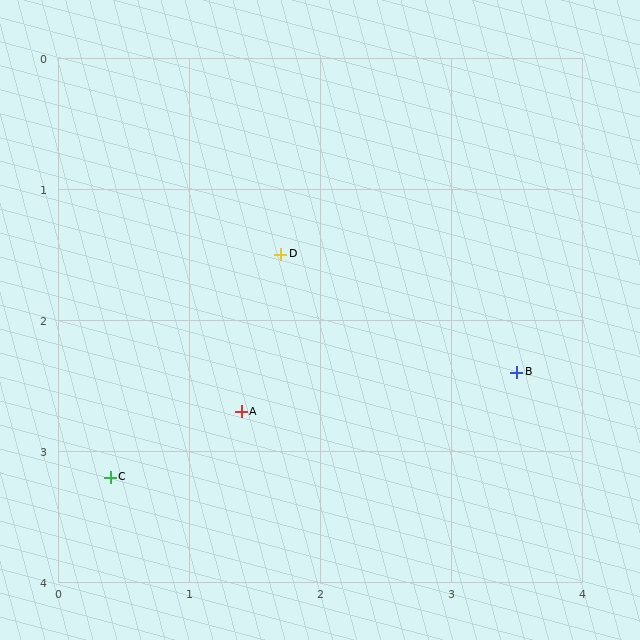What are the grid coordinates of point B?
Point B is at approximately (3.5, 2.4).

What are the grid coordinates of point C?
Point C is at approximately (0.4, 3.2).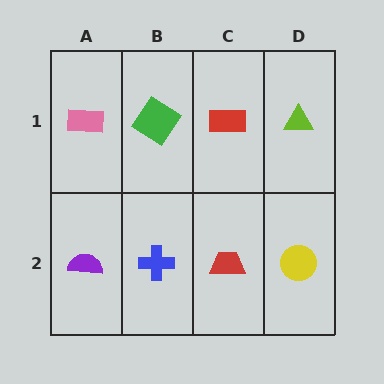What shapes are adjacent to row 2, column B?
A green diamond (row 1, column B), a purple semicircle (row 2, column A), a red trapezoid (row 2, column C).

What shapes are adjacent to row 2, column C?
A red rectangle (row 1, column C), a blue cross (row 2, column B), a yellow circle (row 2, column D).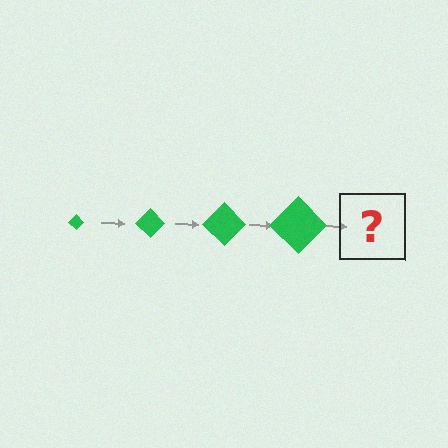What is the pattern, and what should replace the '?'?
The pattern is that the diamond gets progressively larger each step. The '?' should be a green diamond, larger than the previous one.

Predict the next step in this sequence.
The next step is a green diamond, larger than the previous one.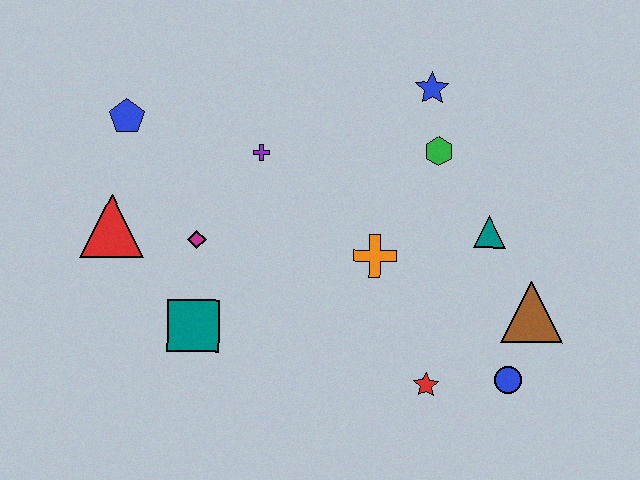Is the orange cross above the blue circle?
Yes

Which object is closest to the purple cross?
The magenta diamond is closest to the purple cross.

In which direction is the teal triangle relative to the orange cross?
The teal triangle is to the right of the orange cross.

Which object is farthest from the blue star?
The red triangle is farthest from the blue star.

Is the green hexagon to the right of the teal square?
Yes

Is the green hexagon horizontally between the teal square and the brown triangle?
Yes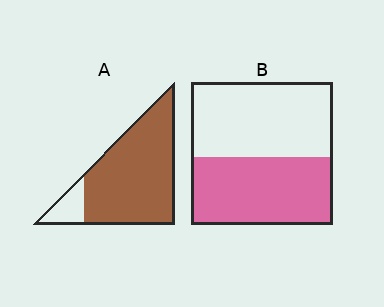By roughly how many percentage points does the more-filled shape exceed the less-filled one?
By roughly 40 percentage points (A over B).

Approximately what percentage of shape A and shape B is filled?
A is approximately 85% and B is approximately 50%.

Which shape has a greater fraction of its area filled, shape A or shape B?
Shape A.